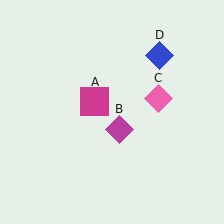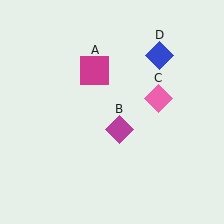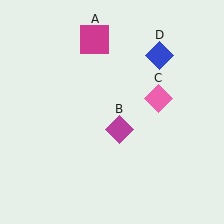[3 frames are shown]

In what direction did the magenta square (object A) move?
The magenta square (object A) moved up.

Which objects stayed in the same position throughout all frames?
Magenta diamond (object B) and pink diamond (object C) and blue diamond (object D) remained stationary.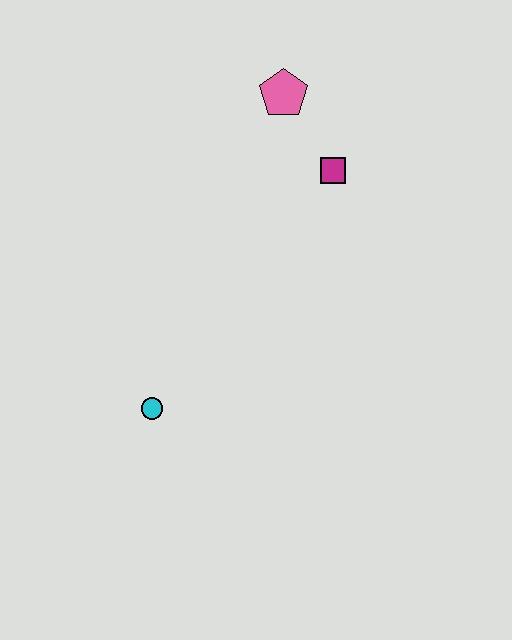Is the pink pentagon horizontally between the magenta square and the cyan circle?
Yes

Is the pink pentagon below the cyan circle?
No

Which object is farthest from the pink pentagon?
The cyan circle is farthest from the pink pentagon.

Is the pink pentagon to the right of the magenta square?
No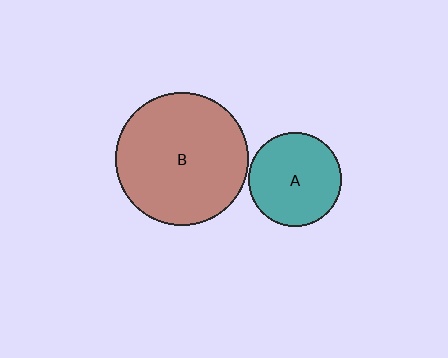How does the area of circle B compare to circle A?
Approximately 2.0 times.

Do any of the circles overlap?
No, none of the circles overlap.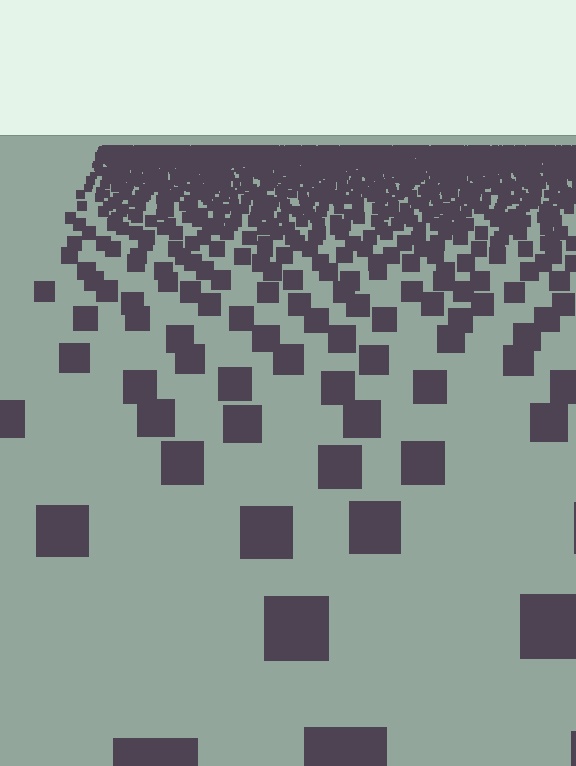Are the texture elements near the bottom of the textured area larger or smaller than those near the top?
Larger. Near the bottom, elements are closer to the viewer and appear at a bigger on-screen size.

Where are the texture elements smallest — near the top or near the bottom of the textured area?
Near the top.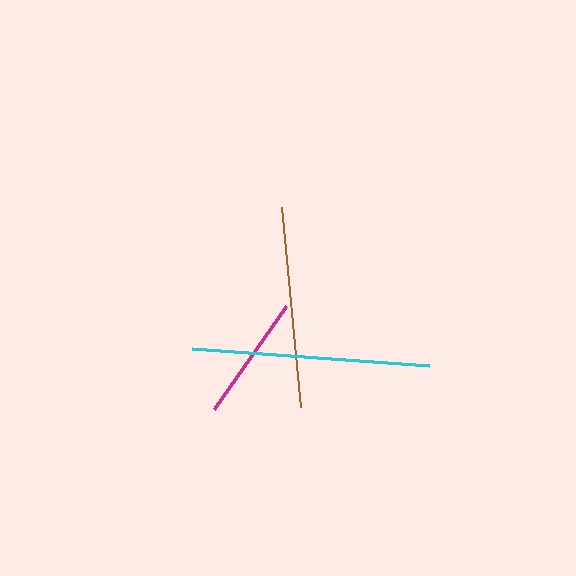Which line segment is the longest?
The cyan line is the longest at approximately 238 pixels.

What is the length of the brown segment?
The brown segment is approximately 201 pixels long.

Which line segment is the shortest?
The magenta line is the shortest at approximately 126 pixels.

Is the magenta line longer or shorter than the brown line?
The brown line is longer than the magenta line.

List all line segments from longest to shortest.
From longest to shortest: cyan, brown, magenta.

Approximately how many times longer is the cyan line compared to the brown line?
The cyan line is approximately 1.2 times the length of the brown line.